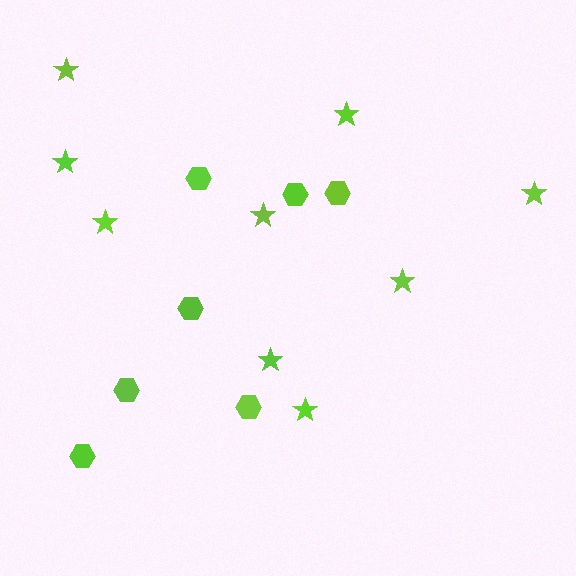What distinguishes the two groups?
There are 2 groups: one group of hexagons (7) and one group of stars (9).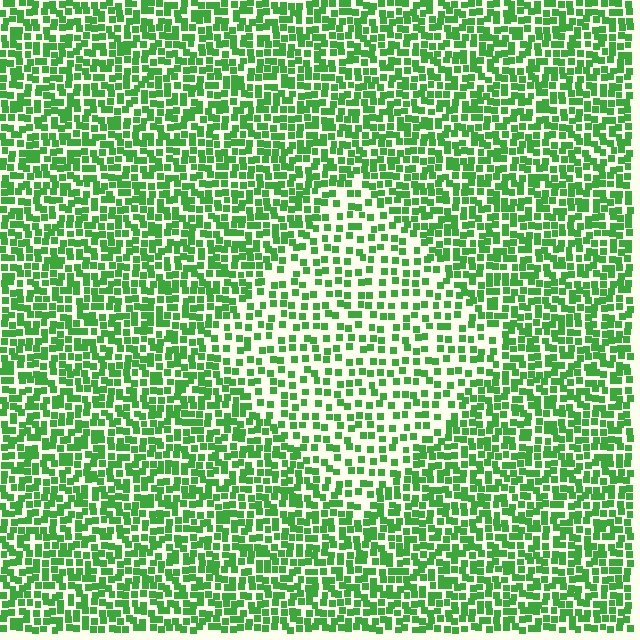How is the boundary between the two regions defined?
The boundary is defined by a change in element density (approximately 1.8x ratio). All elements are the same color, size, and shape.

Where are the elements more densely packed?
The elements are more densely packed outside the diamond boundary.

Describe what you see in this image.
The image contains small green elements arranged at two different densities. A diamond-shaped region is visible where the elements are less densely packed than the surrounding area.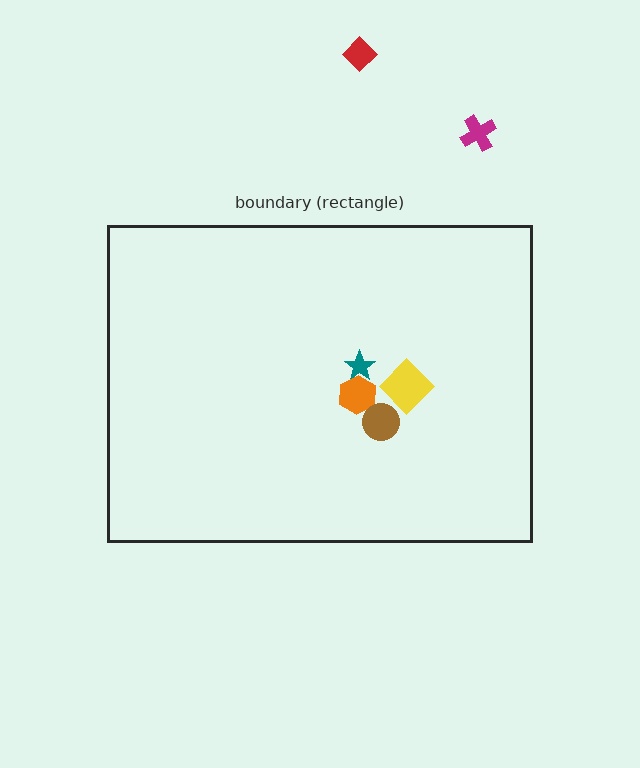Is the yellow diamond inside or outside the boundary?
Inside.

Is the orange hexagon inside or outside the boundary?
Inside.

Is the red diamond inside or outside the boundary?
Outside.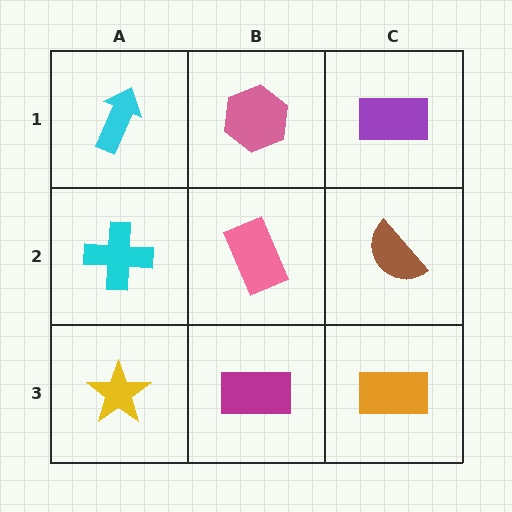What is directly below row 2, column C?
An orange rectangle.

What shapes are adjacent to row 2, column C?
A purple rectangle (row 1, column C), an orange rectangle (row 3, column C), a pink rectangle (row 2, column B).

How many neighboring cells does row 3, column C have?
2.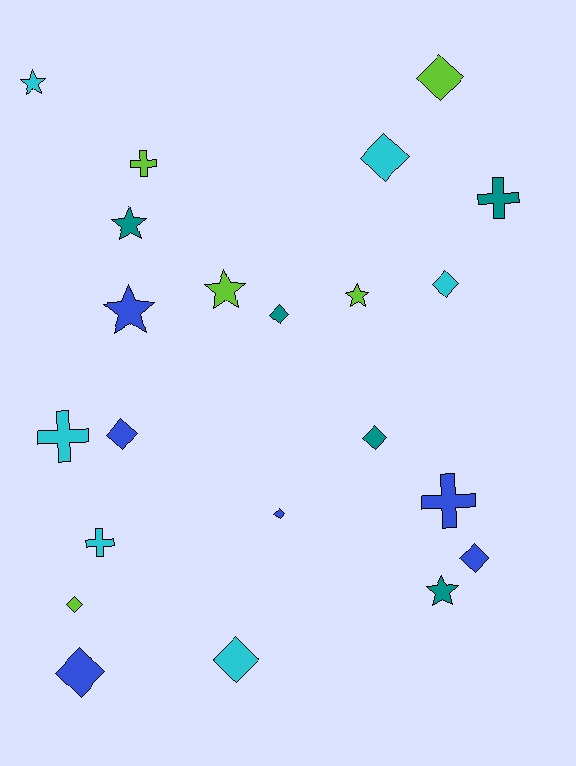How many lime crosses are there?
There is 1 lime cross.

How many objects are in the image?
There are 22 objects.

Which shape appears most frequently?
Diamond, with 11 objects.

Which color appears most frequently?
Blue, with 6 objects.